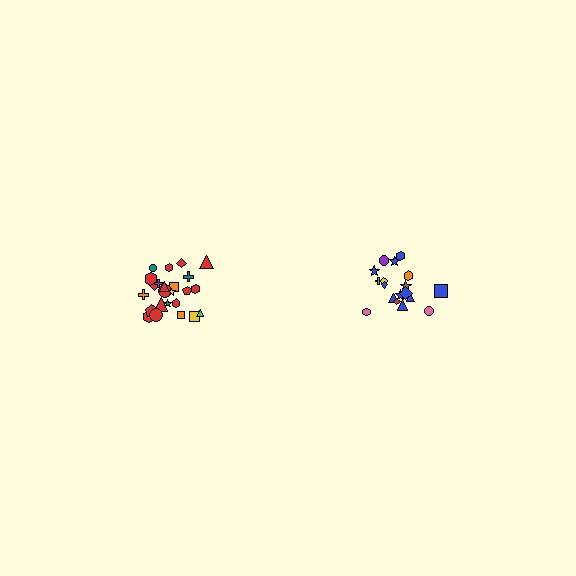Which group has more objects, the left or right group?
The left group.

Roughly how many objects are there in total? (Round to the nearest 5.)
Roughly 45 objects in total.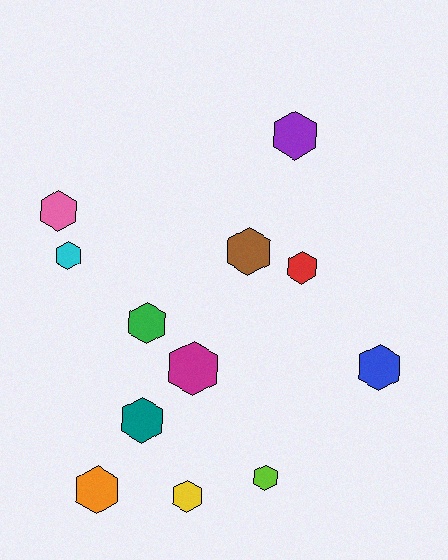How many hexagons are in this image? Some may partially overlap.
There are 12 hexagons.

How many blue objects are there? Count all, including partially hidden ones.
There is 1 blue object.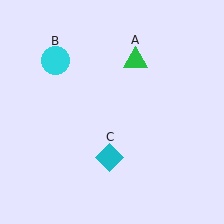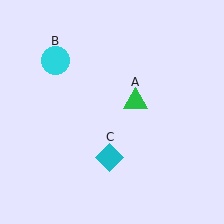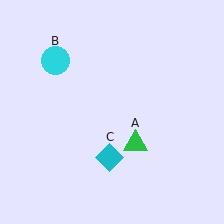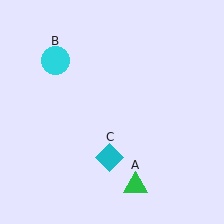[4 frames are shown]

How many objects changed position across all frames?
1 object changed position: green triangle (object A).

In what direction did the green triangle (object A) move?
The green triangle (object A) moved down.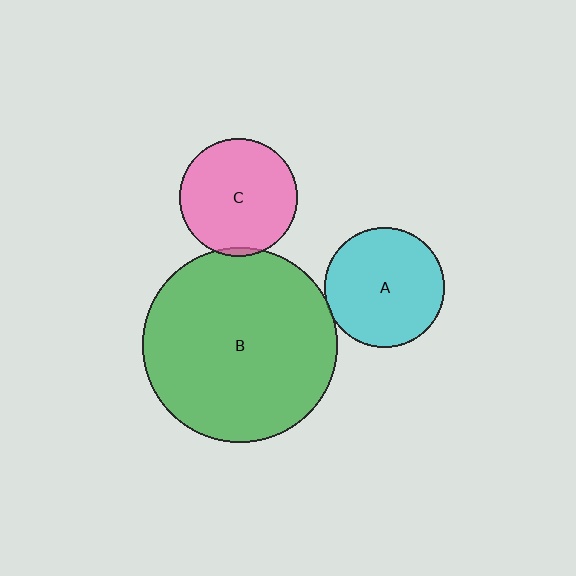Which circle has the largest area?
Circle B (green).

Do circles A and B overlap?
Yes.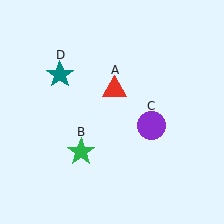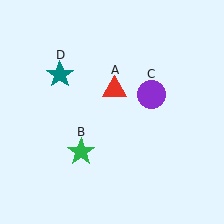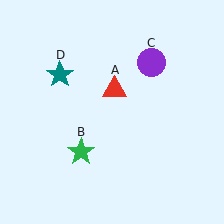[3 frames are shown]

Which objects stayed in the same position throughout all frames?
Red triangle (object A) and green star (object B) and teal star (object D) remained stationary.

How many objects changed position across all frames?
1 object changed position: purple circle (object C).